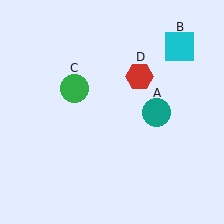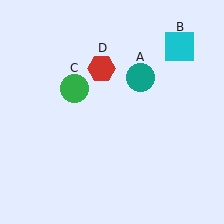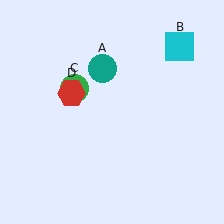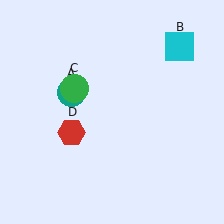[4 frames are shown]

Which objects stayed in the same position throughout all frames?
Cyan square (object B) and green circle (object C) remained stationary.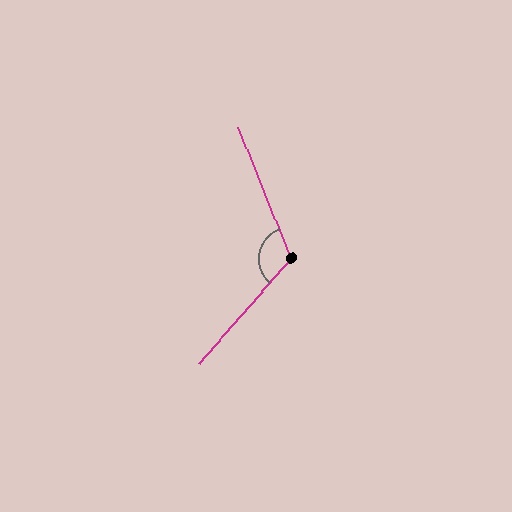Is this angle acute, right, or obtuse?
It is obtuse.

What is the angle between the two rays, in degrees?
Approximately 117 degrees.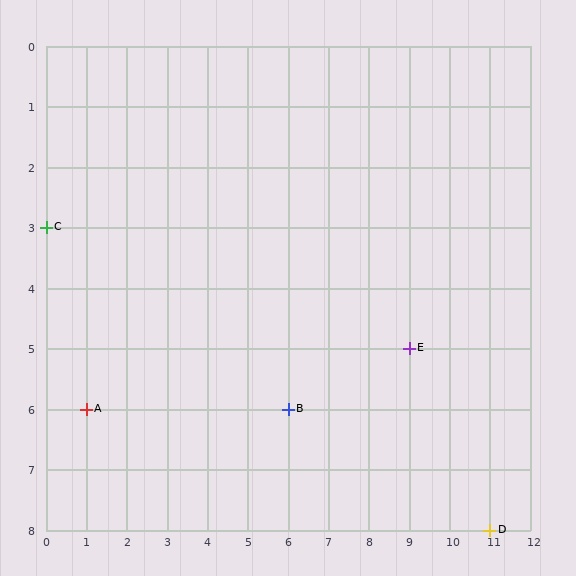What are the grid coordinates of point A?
Point A is at grid coordinates (1, 6).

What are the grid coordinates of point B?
Point B is at grid coordinates (6, 6).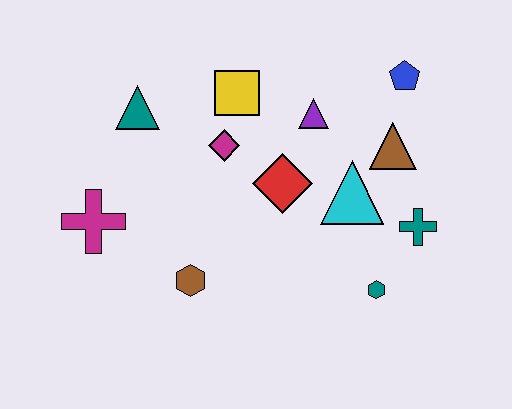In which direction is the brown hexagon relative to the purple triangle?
The brown hexagon is below the purple triangle.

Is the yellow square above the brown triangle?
Yes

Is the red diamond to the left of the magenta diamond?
No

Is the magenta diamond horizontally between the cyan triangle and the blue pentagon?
No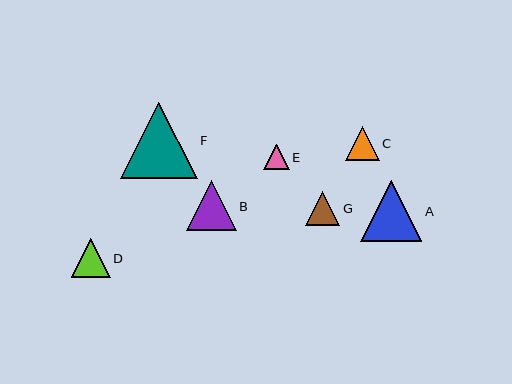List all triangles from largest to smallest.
From largest to smallest: F, A, B, D, G, C, E.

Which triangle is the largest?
Triangle F is the largest with a size of approximately 76 pixels.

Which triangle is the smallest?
Triangle E is the smallest with a size of approximately 25 pixels.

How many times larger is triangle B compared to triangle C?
Triangle B is approximately 1.5 times the size of triangle C.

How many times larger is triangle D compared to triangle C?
Triangle D is approximately 1.1 times the size of triangle C.